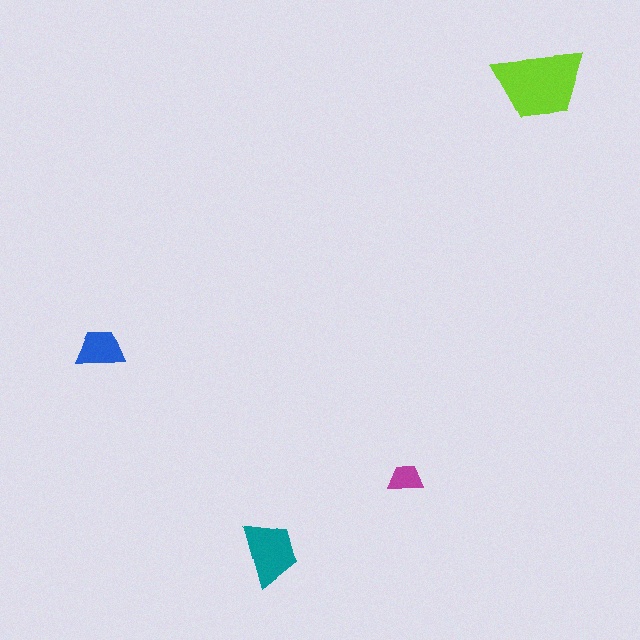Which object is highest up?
The lime trapezoid is topmost.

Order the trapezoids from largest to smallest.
the lime one, the teal one, the blue one, the magenta one.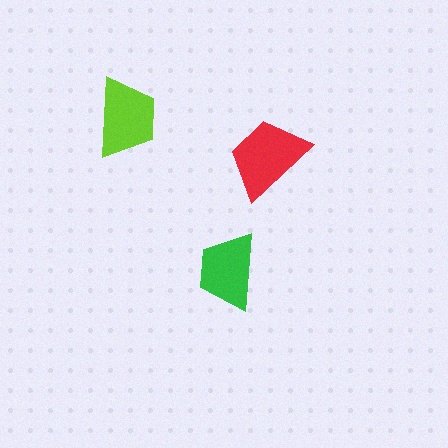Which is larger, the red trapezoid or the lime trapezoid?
The red one.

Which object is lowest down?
The green trapezoid is bottommost.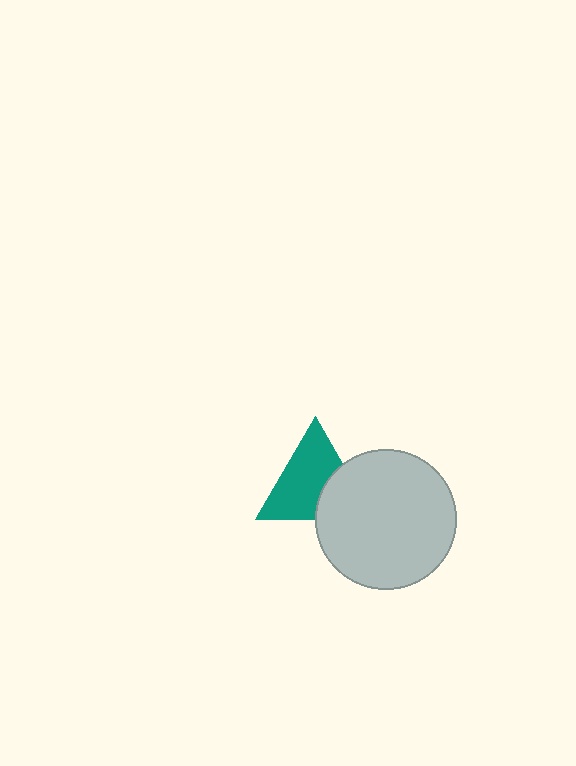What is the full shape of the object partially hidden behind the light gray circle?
The partially hidden object is a teal triangle.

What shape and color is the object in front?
The object in front is a light gray circle.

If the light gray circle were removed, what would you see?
You would see the complete teal triangle.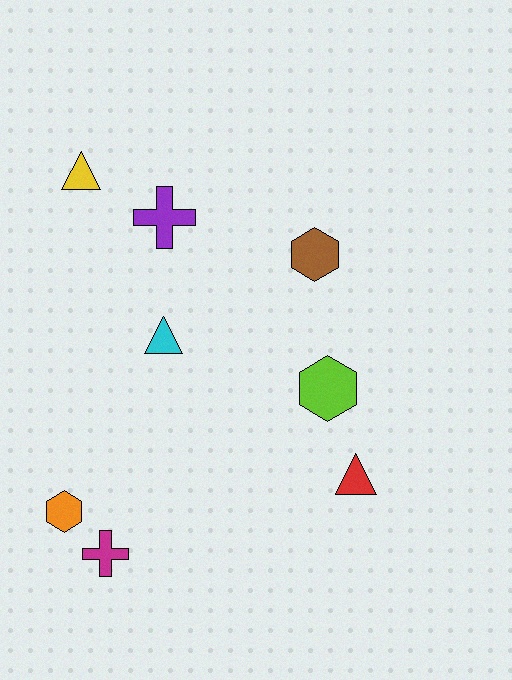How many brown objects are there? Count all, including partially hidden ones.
There is 1 brown object.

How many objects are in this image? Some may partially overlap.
There are 8 objects.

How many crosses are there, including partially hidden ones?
There are 2 crosses.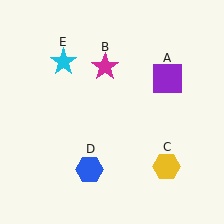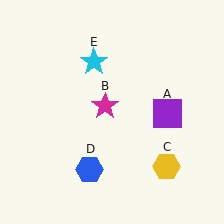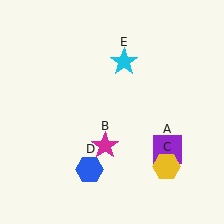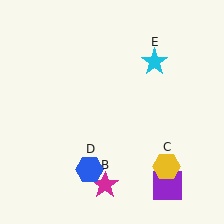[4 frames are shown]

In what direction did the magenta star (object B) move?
The magenta star (object B) moved down.